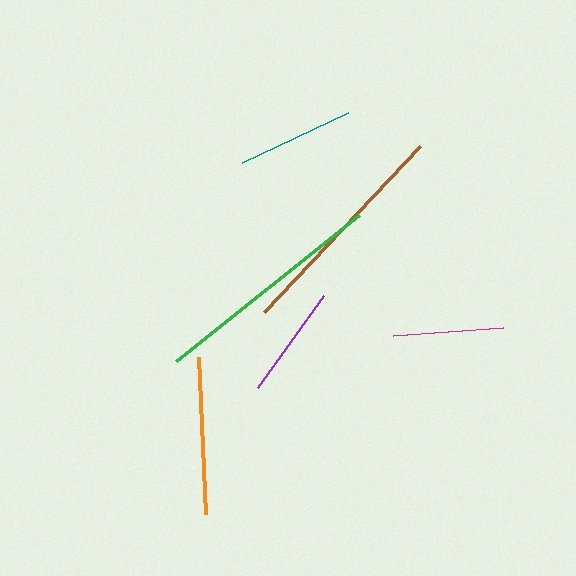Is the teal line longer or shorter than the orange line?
The orange line is longer than the teal line.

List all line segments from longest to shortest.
From longest to shortest: green, brown, orange, teal, purple, magenta.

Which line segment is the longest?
The green line is the longest at approximately 234 pixels.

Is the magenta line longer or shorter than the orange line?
The orange line is longer than the magenta line.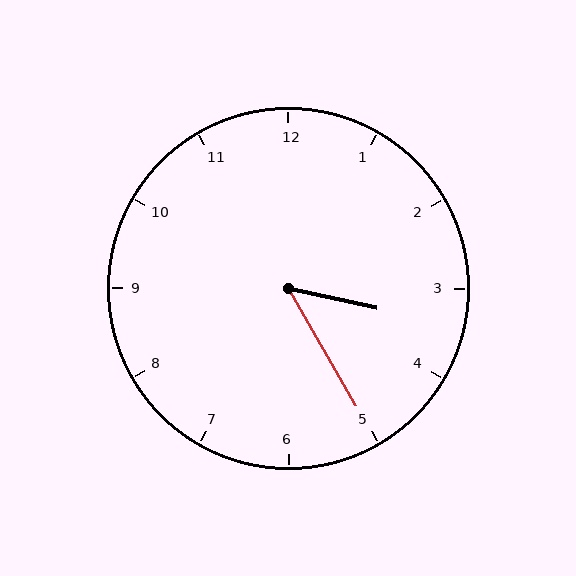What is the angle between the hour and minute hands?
Approximately 48 degrees.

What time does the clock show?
3:25.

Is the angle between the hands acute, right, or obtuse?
It is acute.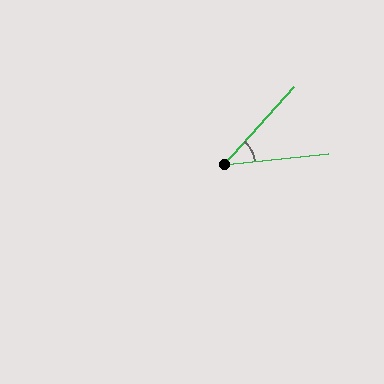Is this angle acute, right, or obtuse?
It is acute.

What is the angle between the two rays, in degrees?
Approximately 42 degrees.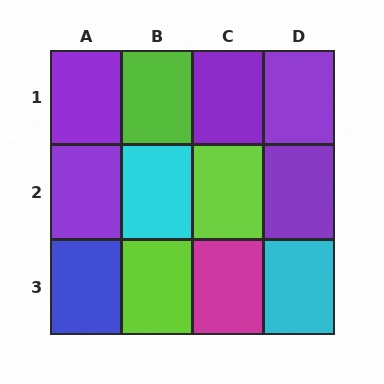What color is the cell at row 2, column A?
Purple.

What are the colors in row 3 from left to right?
Blue, lime, magenta, cyan.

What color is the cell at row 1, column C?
Purple.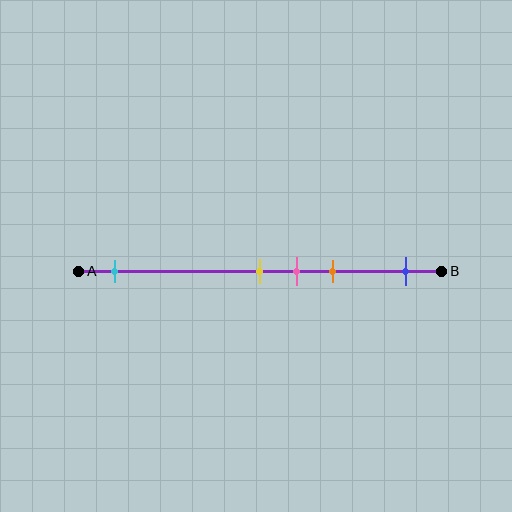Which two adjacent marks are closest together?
The yellow and pink marks are the closest adjacent pair.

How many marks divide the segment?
There are 5 marks dividing the segment.